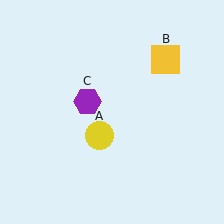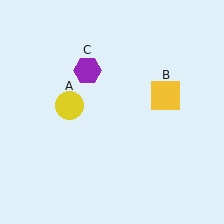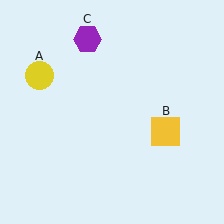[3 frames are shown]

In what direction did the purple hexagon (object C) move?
The purple hexagon (object C) moved up.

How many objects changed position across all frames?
3 objects changed position: yellow circle (object A), yellow square (object B), purple hexagon (object C).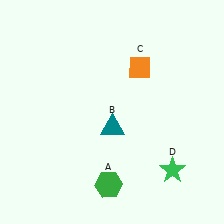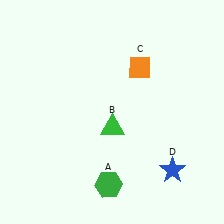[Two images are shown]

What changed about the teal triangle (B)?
In Image 1, B is teal. In Image 2, it changed to green.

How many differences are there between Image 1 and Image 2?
There are 2 differences between the two images.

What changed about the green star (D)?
In Image 1, D is green. In Image 2, it changed to blue.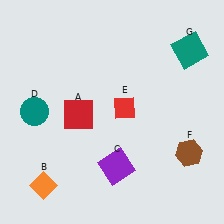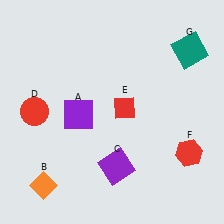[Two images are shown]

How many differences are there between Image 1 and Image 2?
There are 3 differences between the two images.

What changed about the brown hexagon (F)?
In Image 1, F is brown. In Image 2, it changed to red.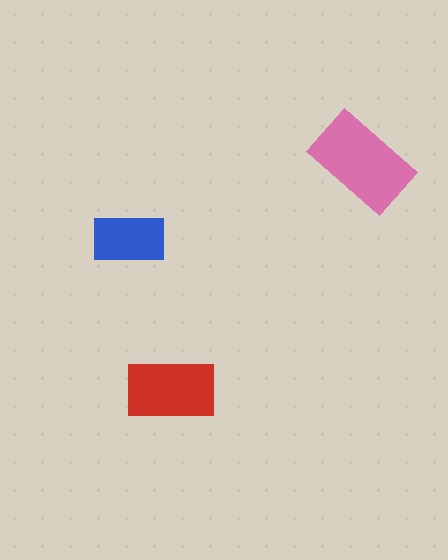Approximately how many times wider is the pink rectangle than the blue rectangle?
About 1.5 times wider.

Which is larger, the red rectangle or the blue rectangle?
The red one.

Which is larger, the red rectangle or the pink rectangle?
The pink one.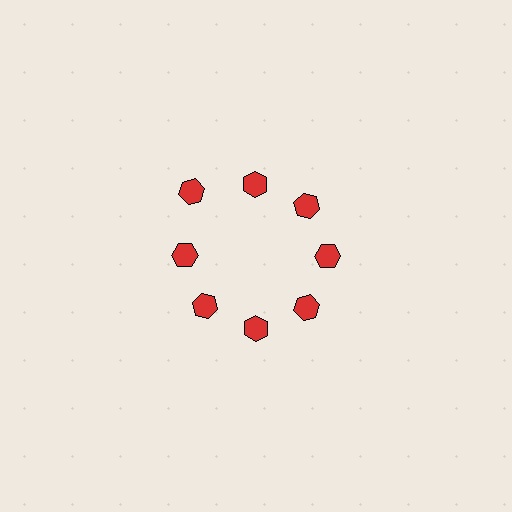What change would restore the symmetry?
The symmetry would be restored by moving it inward, back onto the ring so that all 8 hexagons sit at equal angles and equal distance from the center.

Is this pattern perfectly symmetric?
No. The 8 red hexagons are arranged in a ring, but one element near the 10 o'clock position is pushed outward from the center, breaking the 8-fold rotational symmetry.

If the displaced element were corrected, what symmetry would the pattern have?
It would have 8-fold rotational symmetry — the pattern would map onto itself every 45 degrees.